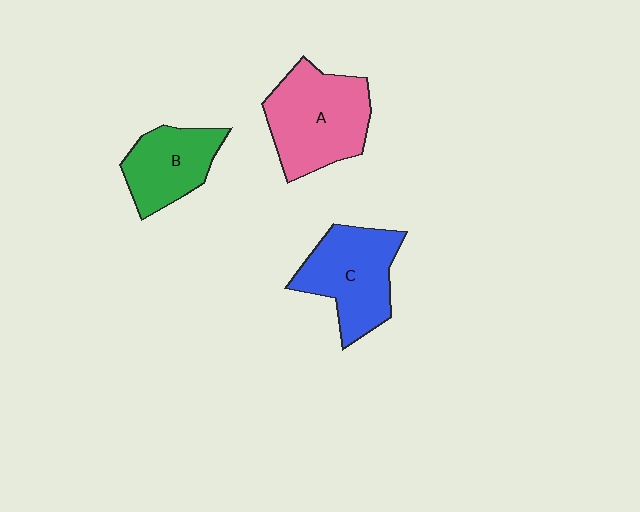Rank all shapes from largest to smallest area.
From largest to smallest: A (pink), C (blue), B (green).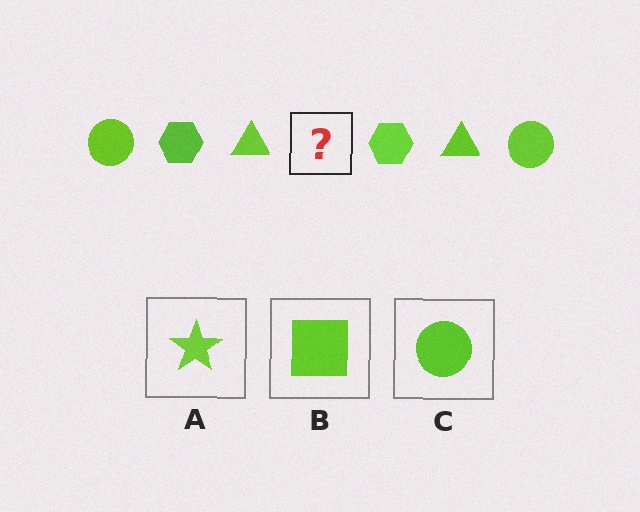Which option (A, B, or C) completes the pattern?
C.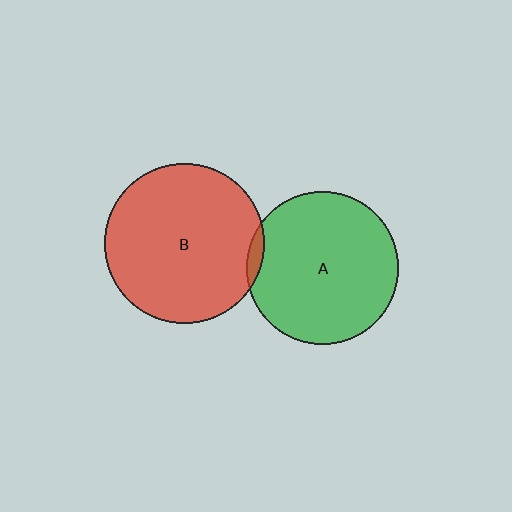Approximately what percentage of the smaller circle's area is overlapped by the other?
Approximately 5%.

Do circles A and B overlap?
Yes.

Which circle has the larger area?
Circle B (red).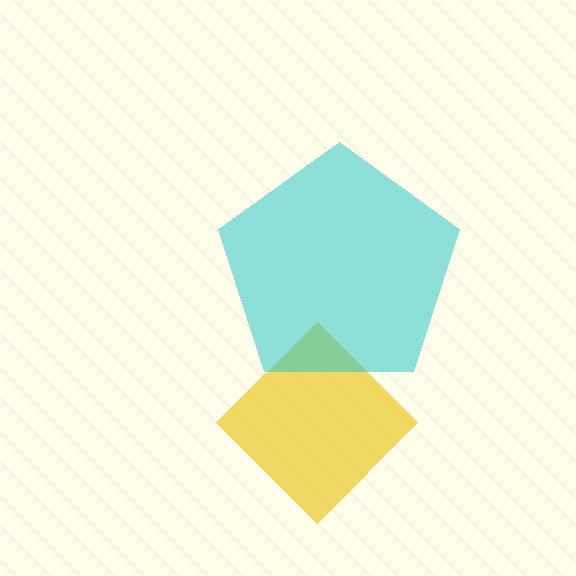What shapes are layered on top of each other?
The layered shapes are: a yellow diamond, a cyan pentagon.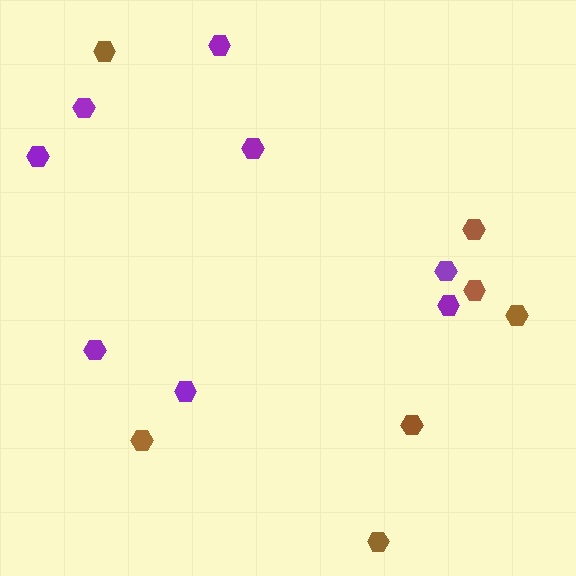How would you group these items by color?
There are 2 groups: one group of purple hexagons (8) and one group of brown hexagons (7).